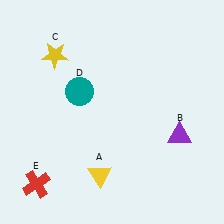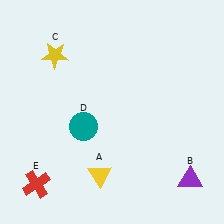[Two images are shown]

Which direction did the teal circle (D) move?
The teal circle (D) moved down.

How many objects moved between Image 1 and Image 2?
2 objects moved between the two images.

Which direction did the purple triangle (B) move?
The purple triangle (B) moved down.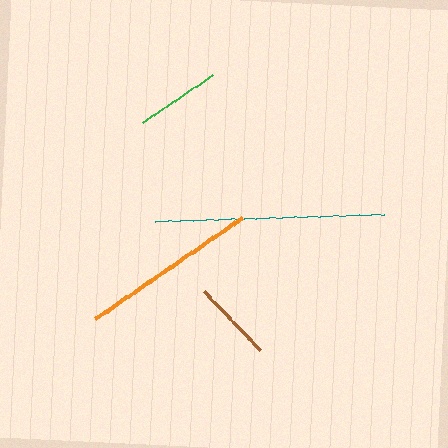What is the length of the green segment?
The green segment is approximately 85 pixels long.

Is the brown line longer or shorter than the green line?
The green line is longer than the brown line.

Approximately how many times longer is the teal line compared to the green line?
The teal line is approximately 2.7 times the length of the green line.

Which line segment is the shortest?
The brown line is the shortest at approximately 82 pixels.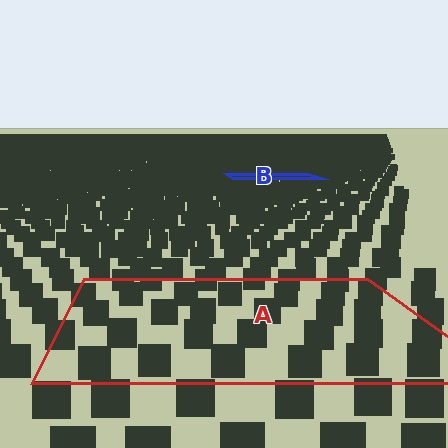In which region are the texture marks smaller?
The texture marks are smaller in region B, because it is farther away.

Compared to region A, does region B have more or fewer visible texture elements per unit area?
Region B has more texture elements per unit area — they are packed more densely because it is farther away.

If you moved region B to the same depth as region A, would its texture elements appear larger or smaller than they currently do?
They would appear larger. At a closer depth, the same texture elements are projected at a bigger on-screen size.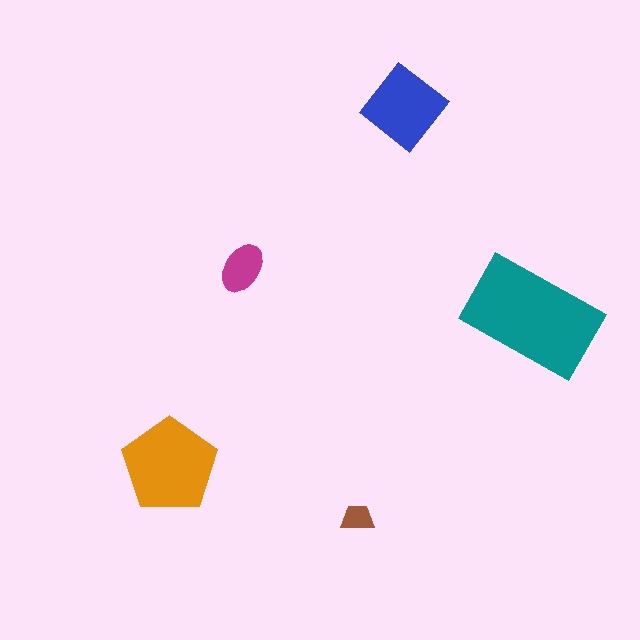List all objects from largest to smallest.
The teal rectangle, the orange pentagon, the blue diamond, the magenta ellipse, the brown trapezoid.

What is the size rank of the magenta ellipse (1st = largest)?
4th.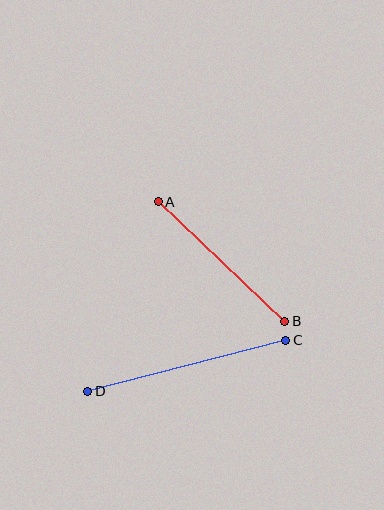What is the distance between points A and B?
The distance is approximately 174 pixels.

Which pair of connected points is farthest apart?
Points C and D are farthest apart.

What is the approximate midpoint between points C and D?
The midpoint is at approximately (187, 366) pixels.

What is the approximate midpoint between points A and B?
The midpoint is at approximately (221, 261) pixels.